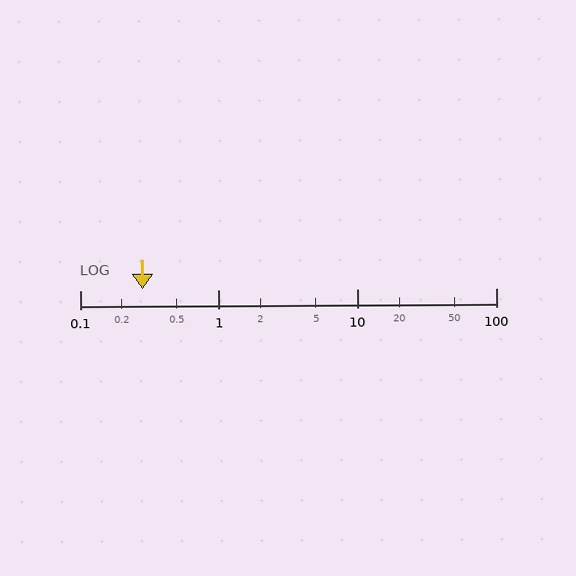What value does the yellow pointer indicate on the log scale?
The pointer indicates approximately 0.28.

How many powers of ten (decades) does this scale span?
The scale spans 3 decades, from 0.1 to 100.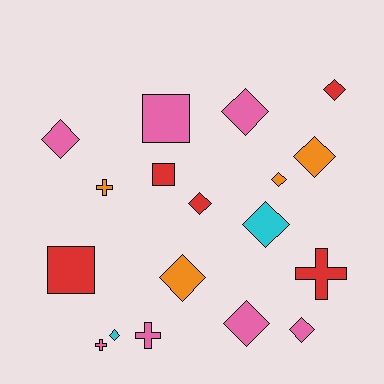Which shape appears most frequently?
Diamond, with 11 objects.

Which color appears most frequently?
Pink, with 7 objects.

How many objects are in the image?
There are 18 objects.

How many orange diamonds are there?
There are 3 orange diamonds.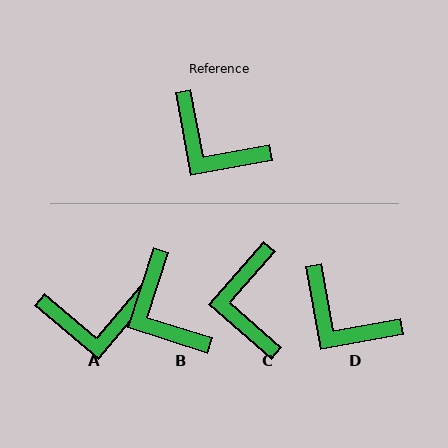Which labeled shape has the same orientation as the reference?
D.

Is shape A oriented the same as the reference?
No, it is off by about 39 degrees.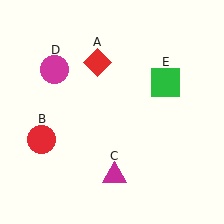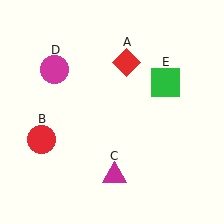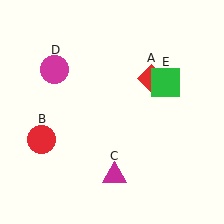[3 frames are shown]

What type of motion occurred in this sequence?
The red diamond (object A) rotated clockwise around the center of the scene.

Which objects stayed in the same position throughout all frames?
Red circle (object B) and magenta triangle (object C) and magenta circle (object D) and green square (object E) remained stationary.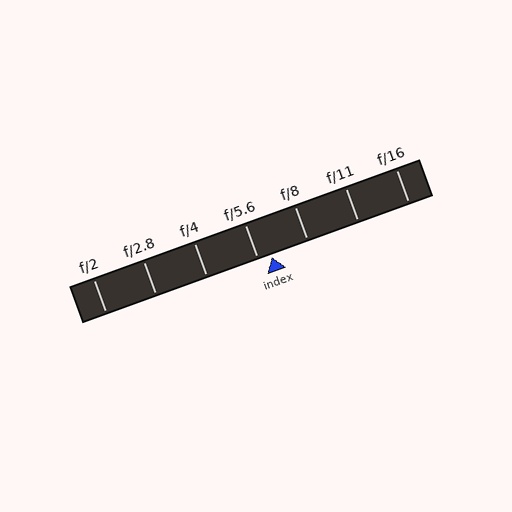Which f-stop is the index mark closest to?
The index mark is closest to f/5.6.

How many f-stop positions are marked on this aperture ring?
There are 7 f-stop positions marked.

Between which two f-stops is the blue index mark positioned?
The index mark is between f/5.6 and f/8.